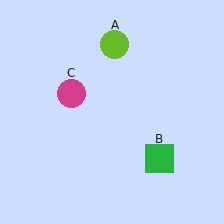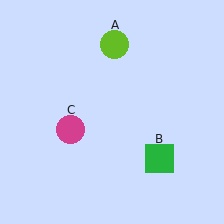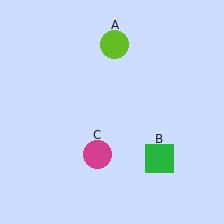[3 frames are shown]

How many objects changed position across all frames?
1 object changed position: magenta circle (object C).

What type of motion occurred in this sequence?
The magenta circle (object C) rotated counterclockwise around the center of the scene.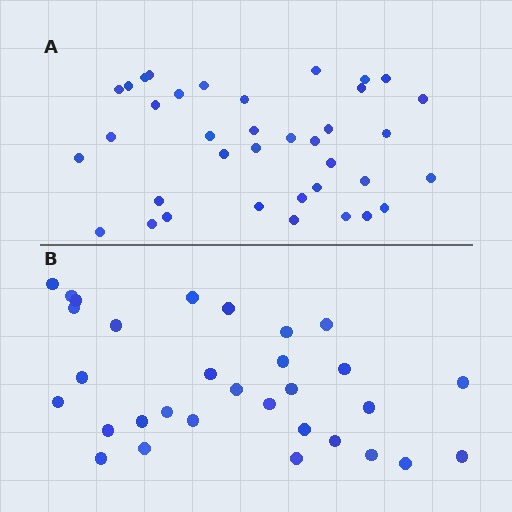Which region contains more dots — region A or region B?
Region A (the top region) has more dots.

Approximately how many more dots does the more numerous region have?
Region A has about 6 more dots than region B.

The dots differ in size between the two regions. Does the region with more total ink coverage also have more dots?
No. Region B has more total ink coverage because its dots are larger, but region A actually contains more individual dots. Total area can be misleading — the number of items is what matters here.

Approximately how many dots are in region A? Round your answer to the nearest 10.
About 40 dots. (The exact count is 37, which rounds to 40.)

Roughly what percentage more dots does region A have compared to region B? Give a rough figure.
About 20% more.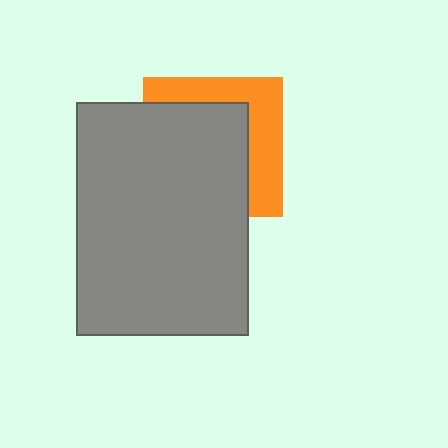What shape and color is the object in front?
The object in front is a gray rectangle.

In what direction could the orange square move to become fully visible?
The orange square could move toward the upper-right. That would shift it out from behind the gray rectangle entirely.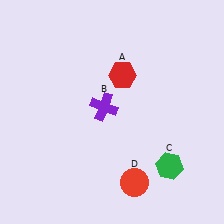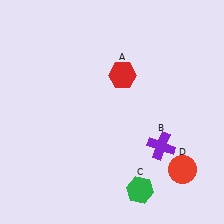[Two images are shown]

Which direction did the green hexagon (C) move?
The green hexagon (C) moved left.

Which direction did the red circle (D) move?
The red circle (D) moved right.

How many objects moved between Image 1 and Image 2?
3 objects moved between the two images.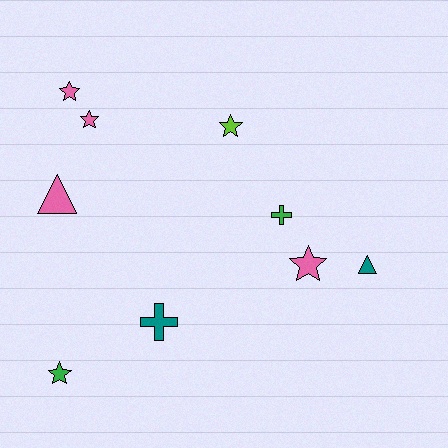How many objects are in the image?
There are 9 objects.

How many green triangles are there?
There are no green triangles.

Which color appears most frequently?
Pink, with 4 objects.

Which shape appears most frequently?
Star, with 5 objects.